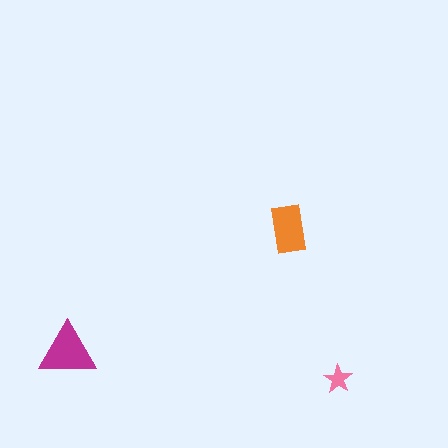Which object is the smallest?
The pink star.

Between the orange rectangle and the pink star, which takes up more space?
The orange rectangle.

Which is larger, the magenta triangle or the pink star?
The magenta triangle.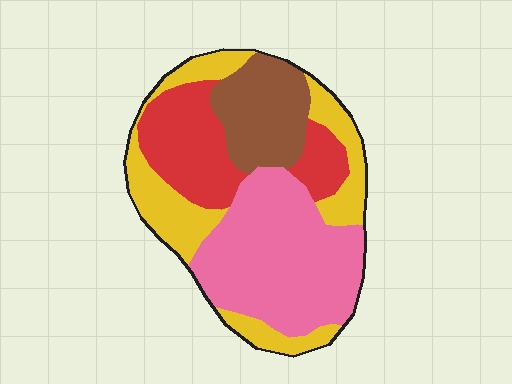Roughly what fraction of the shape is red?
Red covers 22% of the shape.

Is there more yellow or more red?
Yellow.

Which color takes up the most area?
Pink, at roughly 35%.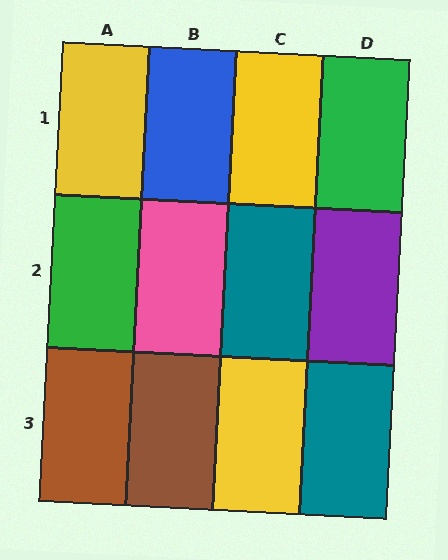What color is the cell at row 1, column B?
Blue.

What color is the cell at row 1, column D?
Green.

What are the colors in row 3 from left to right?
Brown, brown, yellow, teal.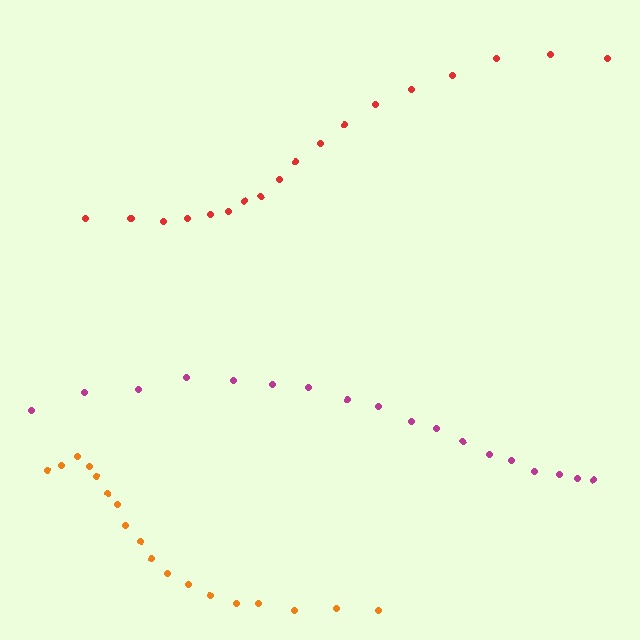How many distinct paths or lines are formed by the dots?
There are 3 distinct paths.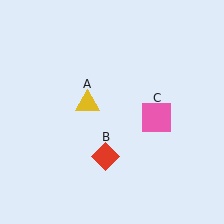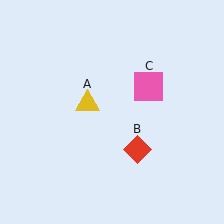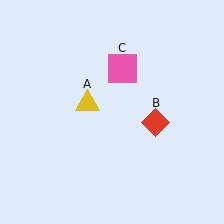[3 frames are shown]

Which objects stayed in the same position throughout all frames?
Yellow triangle (object A) remained stationary.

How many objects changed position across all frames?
2 objects changed position: red diamond (object B), pink square (object C).